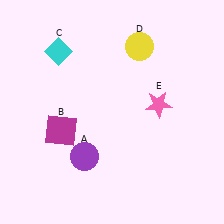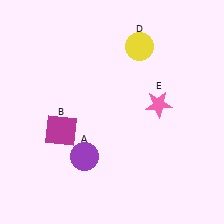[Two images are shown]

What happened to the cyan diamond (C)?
The cyan diamond (C) was removed in Image 2. It was in the top-left area of Image 1.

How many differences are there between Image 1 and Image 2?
There is 1 difference between the two images.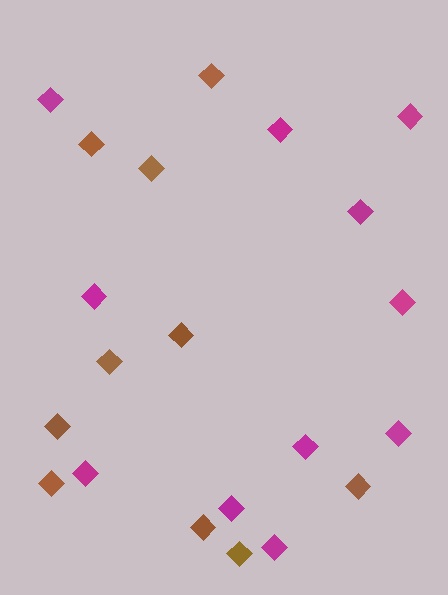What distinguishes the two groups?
There are 2 groups: one group of magenta diamonds (11) and one group of brown diamonds (10).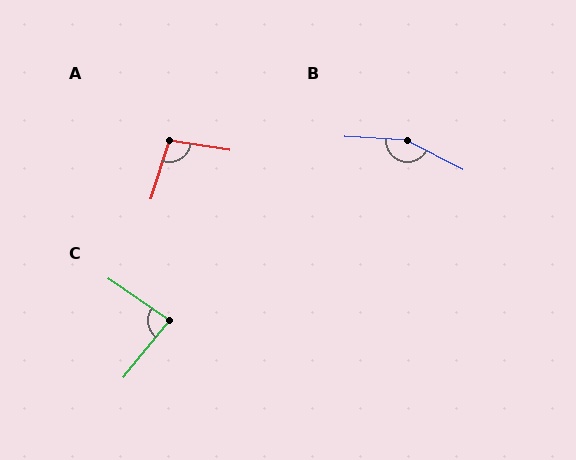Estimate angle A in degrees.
Approximately 99 degrees.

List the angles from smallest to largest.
C (85°), A (99°), B (156°).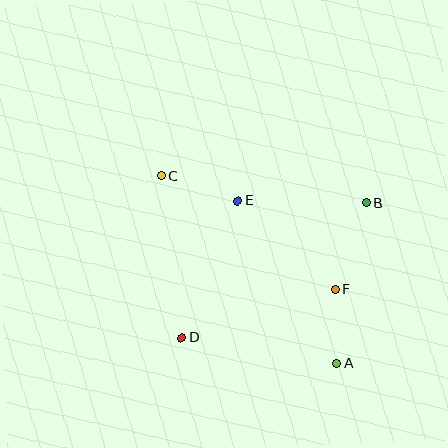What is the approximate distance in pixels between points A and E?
The distance between A and E is approximately 190 pixels.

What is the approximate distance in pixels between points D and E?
The distance between D and E is approximately 148 pixels.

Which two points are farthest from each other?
Points A and C are farthest from each other.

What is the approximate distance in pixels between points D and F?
The distance between D and F is approximately 161 pixels.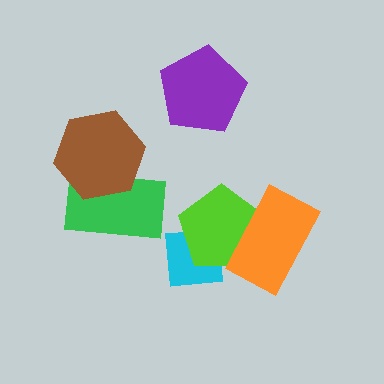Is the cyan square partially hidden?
Yes, it is partially covered by another shape.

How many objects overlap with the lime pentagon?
2 objects overlap with the lime pentagon.